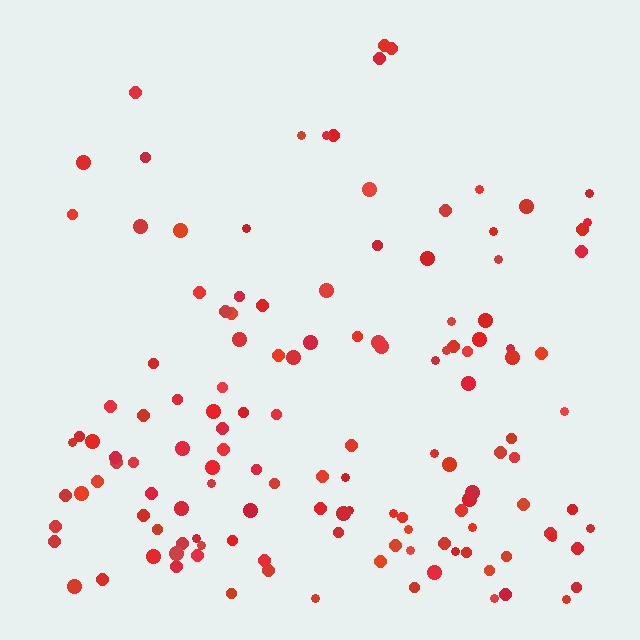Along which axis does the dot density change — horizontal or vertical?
Vertical.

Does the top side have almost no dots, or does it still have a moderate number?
Still a moderate number, just noticeably fewer than the bottom.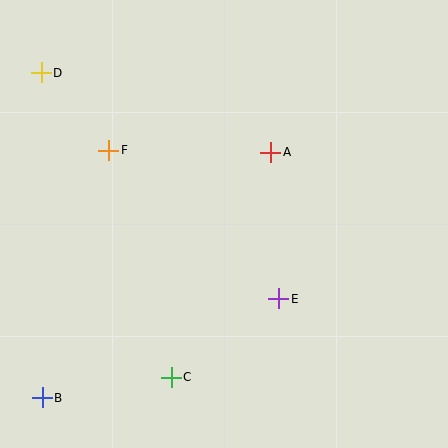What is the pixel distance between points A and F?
The distance between A and F is 162 pixels.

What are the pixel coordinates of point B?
Point B is at (42, 398).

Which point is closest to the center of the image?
Point A at (271, 152) is closest to the center.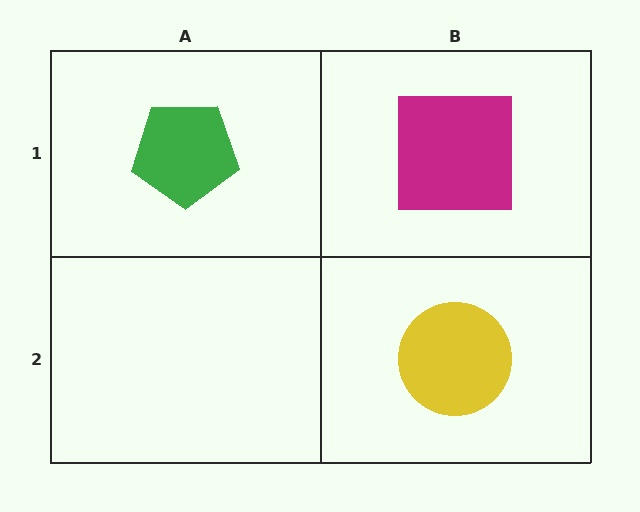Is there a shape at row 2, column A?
No, that cell is empty.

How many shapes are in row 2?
1 shape.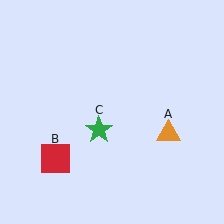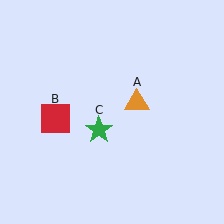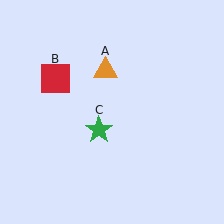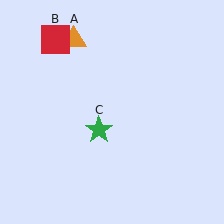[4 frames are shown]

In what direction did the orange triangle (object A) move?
The orange triangle (object A) moved up and to the left.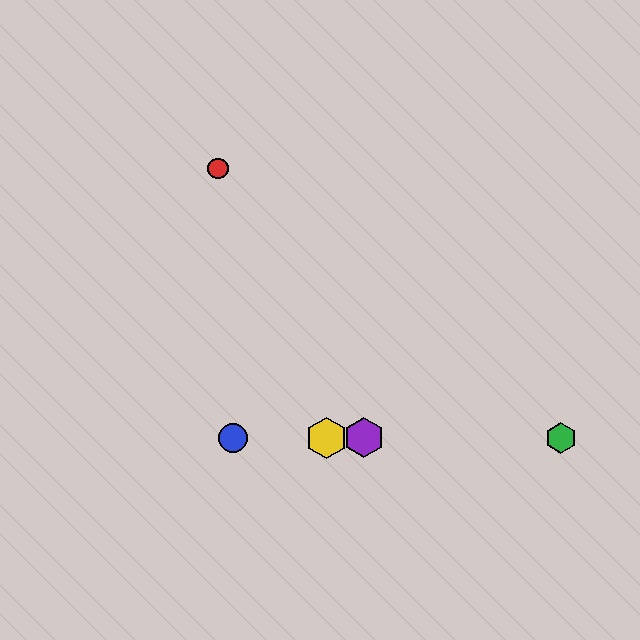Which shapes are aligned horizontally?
The blue circle, the green hexagon, the yellow hexagon, the purple hexagon are aligned horizontally.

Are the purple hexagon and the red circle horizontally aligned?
No, the purple hexagon is at y≈438 and the red circle is at y≈168.